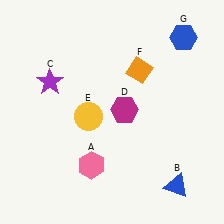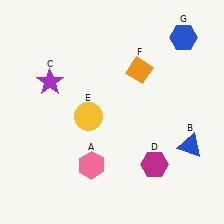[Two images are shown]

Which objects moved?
The objects that moved are: the blue triangle (B), the magenta hexagon (D).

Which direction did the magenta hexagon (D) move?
The magenta hexagon (D) moved down.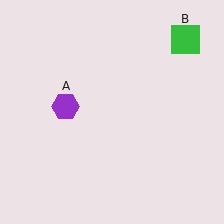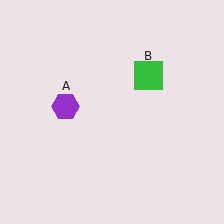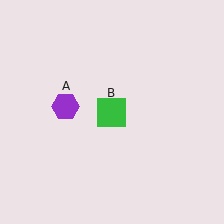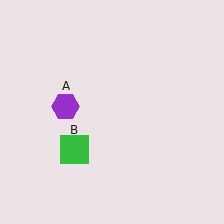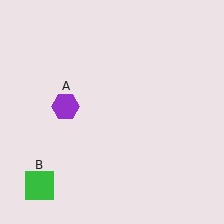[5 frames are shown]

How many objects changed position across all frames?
1 object changed position: green square (object B).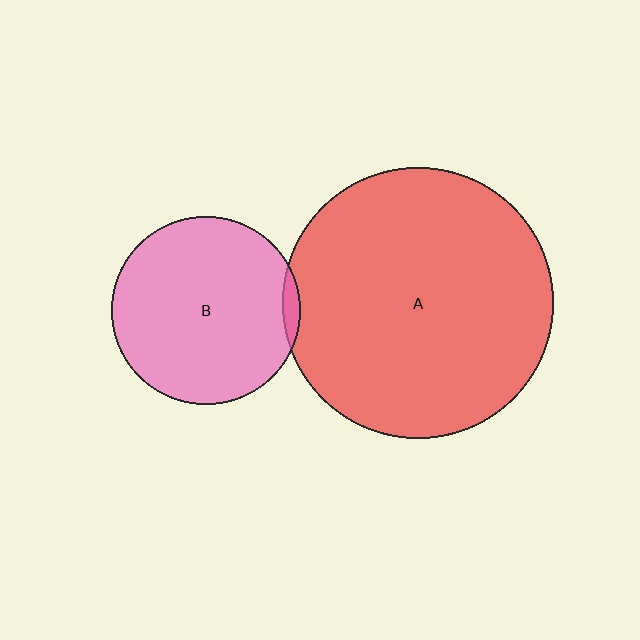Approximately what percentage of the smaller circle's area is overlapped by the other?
Approximately 5%.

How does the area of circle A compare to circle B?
Approximately 2.1 times.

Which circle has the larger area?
Circle A (red).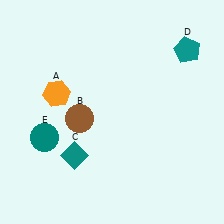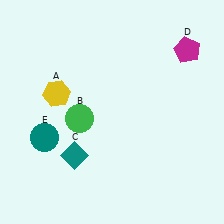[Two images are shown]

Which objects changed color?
A changed from orange to yellow. B changed from brown to green. D changed from teal to magenta.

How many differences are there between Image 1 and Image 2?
There are 3 differences between the two images.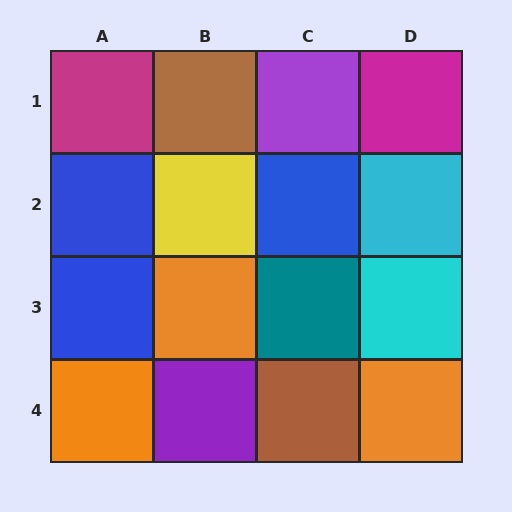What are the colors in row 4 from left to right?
Orange, purple, brown, orange.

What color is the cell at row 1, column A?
Magenta.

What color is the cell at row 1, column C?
Purple.